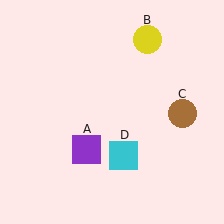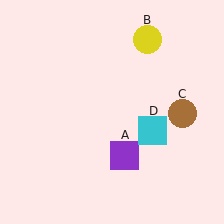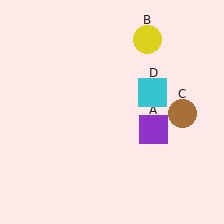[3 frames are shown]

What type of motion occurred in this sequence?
The purple square (object A), cyan square (object D) rotated counterclockwise around the center of the scene.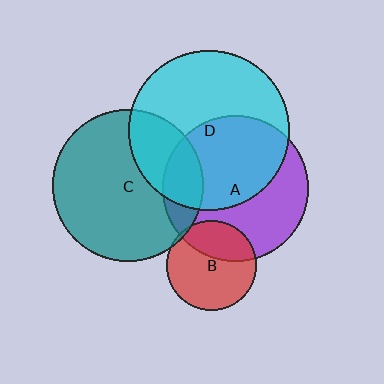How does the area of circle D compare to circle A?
Approximately 1.2 times.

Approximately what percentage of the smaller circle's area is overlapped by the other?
Approximately 35%.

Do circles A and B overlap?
Yes.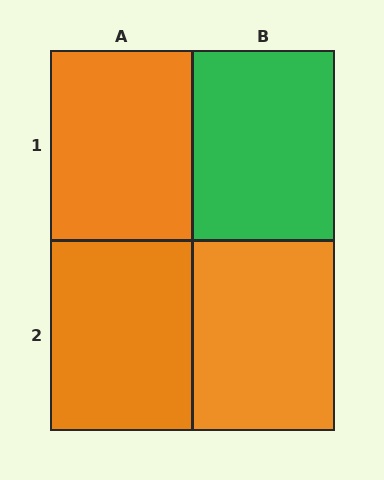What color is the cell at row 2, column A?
Orange.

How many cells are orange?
3 cells are orange.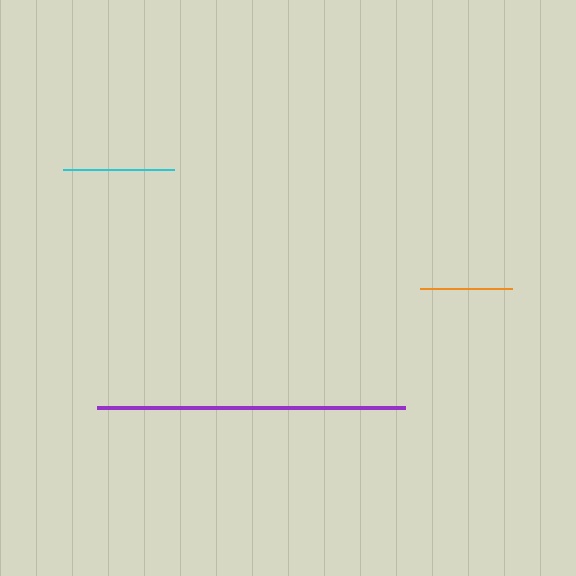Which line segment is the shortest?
The orange line is the shortest at approximately 91 pixels.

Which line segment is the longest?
The purple line is the longest at approximately 308 pixels.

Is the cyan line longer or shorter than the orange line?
The cyan line is longer than the orange line.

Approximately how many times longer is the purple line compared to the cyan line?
The purple line is approximately 2.7 times the length of the cyan line.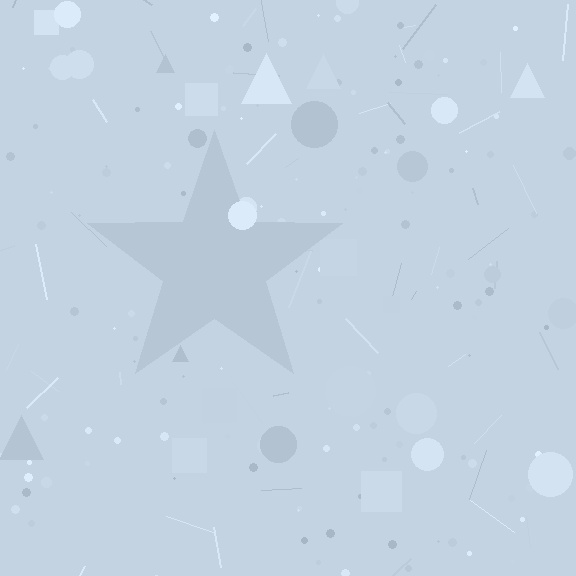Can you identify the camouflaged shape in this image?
The camouflaged shape is a star.